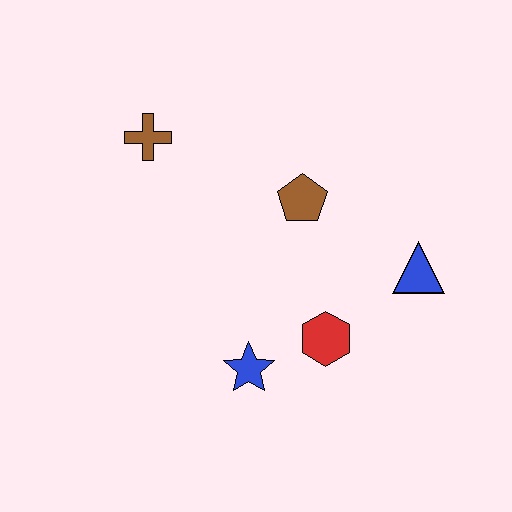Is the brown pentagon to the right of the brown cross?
Yes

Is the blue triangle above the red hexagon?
Yes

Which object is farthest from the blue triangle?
The brown cross is farthest from the blue triangle.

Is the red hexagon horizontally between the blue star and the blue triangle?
Yes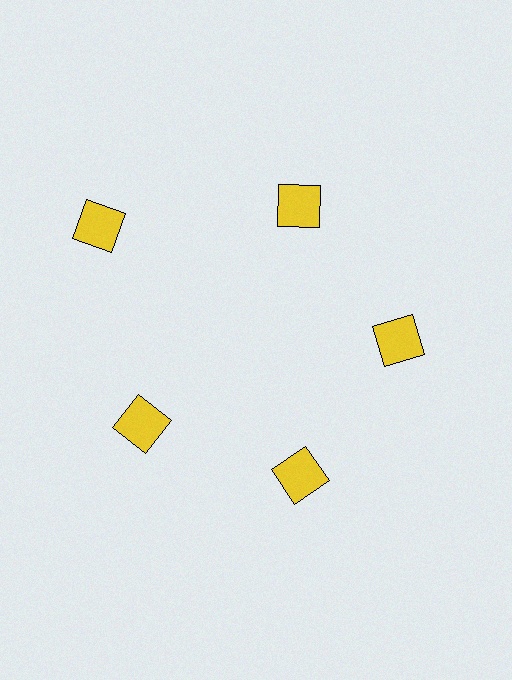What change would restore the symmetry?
The symmetry would be restored by moving it inward, back onto the ring so that all 5 squares sit at equal angles and equal distance from the center.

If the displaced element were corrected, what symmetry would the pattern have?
It would have 5-fold rotational symmetry — the pattern would map onto itself every 72 degrees.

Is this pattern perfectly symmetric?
No. The 5 yellow squares are arranged in a ring, but one element near the 10 o'clock position is pushed outward from the center, breaking the 5-fold rotational symmetry.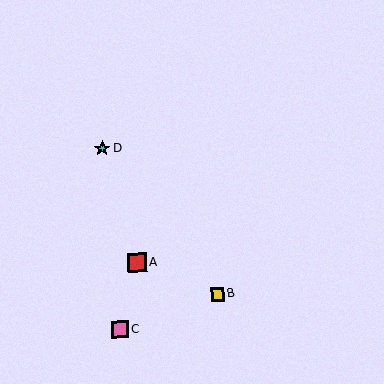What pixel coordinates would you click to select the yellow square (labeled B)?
Click at (217, 294) to select the yellow square B.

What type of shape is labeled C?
Shape C is a pink square.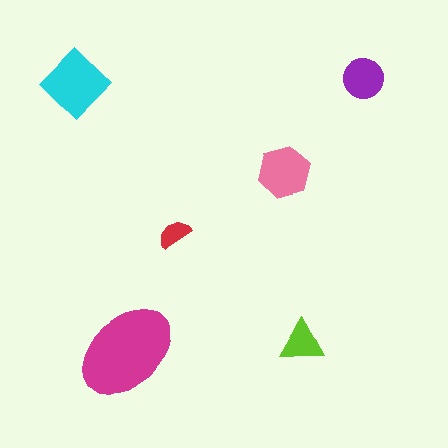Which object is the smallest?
The red semicircle.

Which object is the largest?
The magenta ellipse.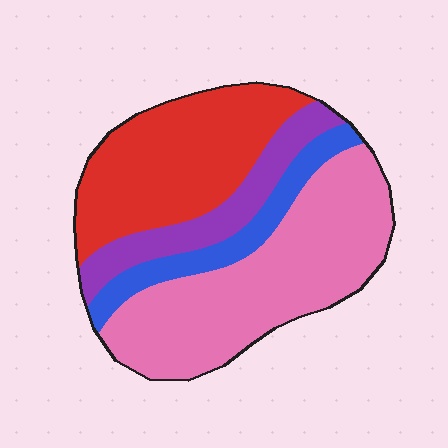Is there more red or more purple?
Red.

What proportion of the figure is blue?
Blue covers roughly 10% of the figure.